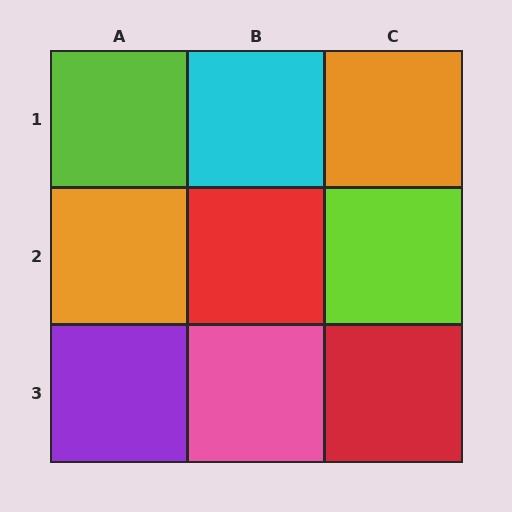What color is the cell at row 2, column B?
Red.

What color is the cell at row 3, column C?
Red.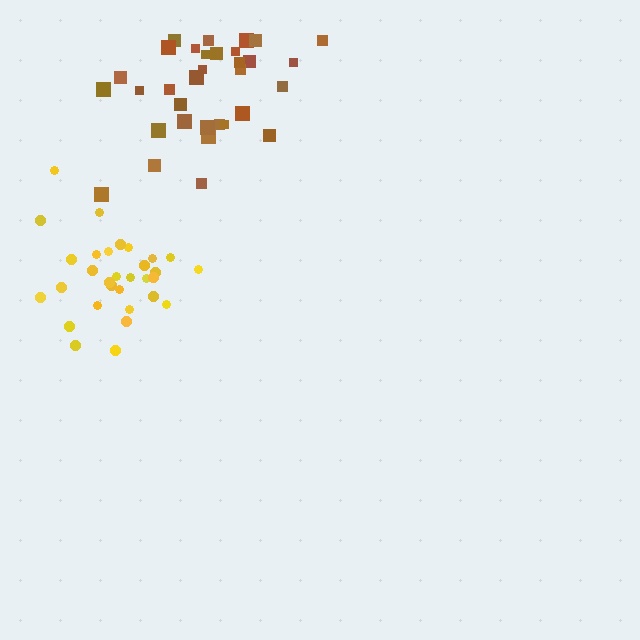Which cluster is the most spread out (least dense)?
Brown.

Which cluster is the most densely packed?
Yellow.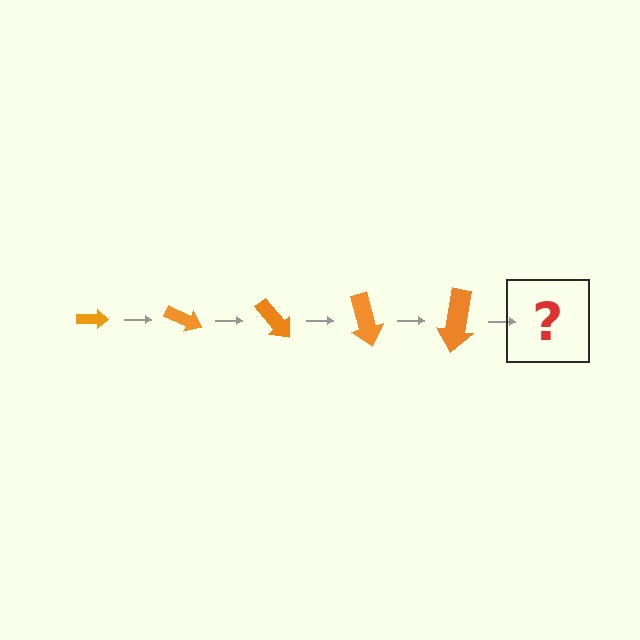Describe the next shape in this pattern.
It should be an arrow, larger than the previous one and rotated 125 degrees from the start.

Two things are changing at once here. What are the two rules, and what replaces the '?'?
The two rules are that the arrow grows larger each step and it rotates 25 degrees each step. The '?' should be an arrow, larger than the previous one and rotated 125 degrees from the start.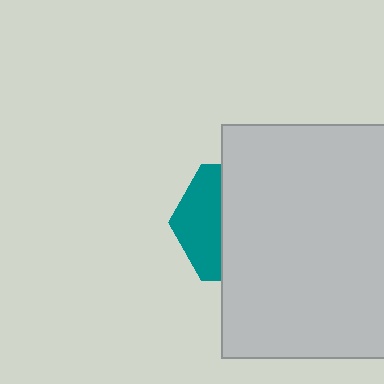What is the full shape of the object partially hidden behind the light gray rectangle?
The partially hidden object is a teal hexagon.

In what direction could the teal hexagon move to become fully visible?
The teal hexagon could move left. That would shift it out from behind the light gray rectangle entirely.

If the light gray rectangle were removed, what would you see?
You would see the complete teal hexagon.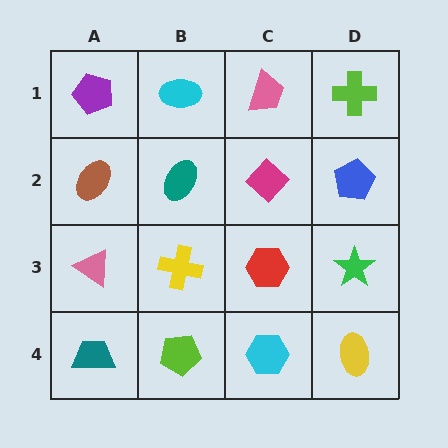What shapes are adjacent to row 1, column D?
A blue pentagon (row 2, column D), a pink trapezoid (row 1, column C).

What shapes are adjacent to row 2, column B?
A cyan ellipse (row 1, column B), a yellow cross (row 3, column B), a brown ellipse (row 2, column A), a magenta diamond (row 2, column C).